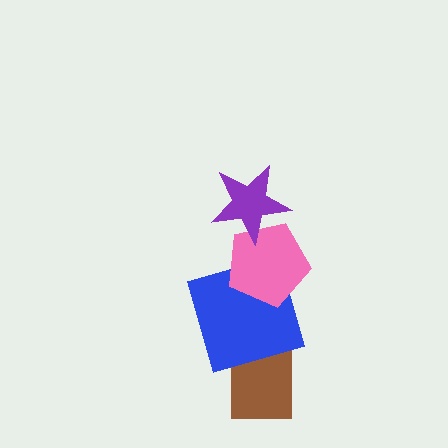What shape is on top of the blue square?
The pink pentagon is on top of the blue square.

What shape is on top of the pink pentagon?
The purple star is on top of the pink pentagon.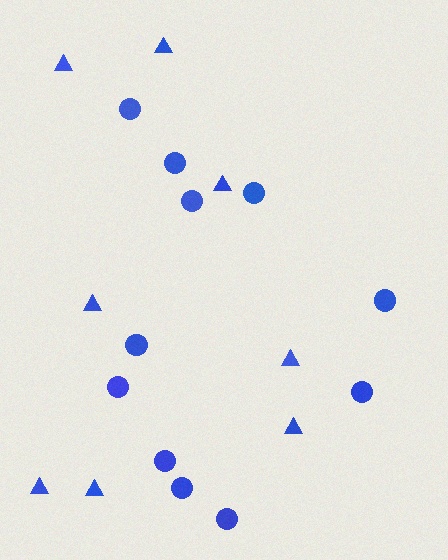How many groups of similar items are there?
There are 2 groups: one group of circles (11) and one group of triangles (8).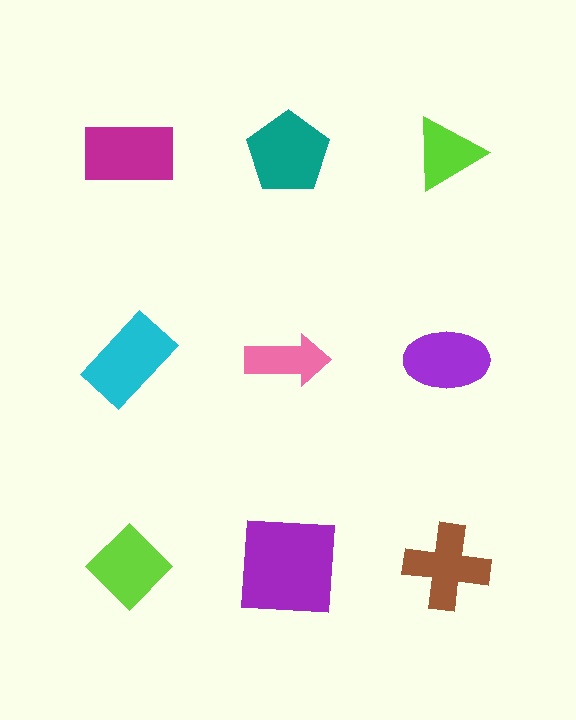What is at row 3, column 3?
A brown cross.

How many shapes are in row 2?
3 shapes.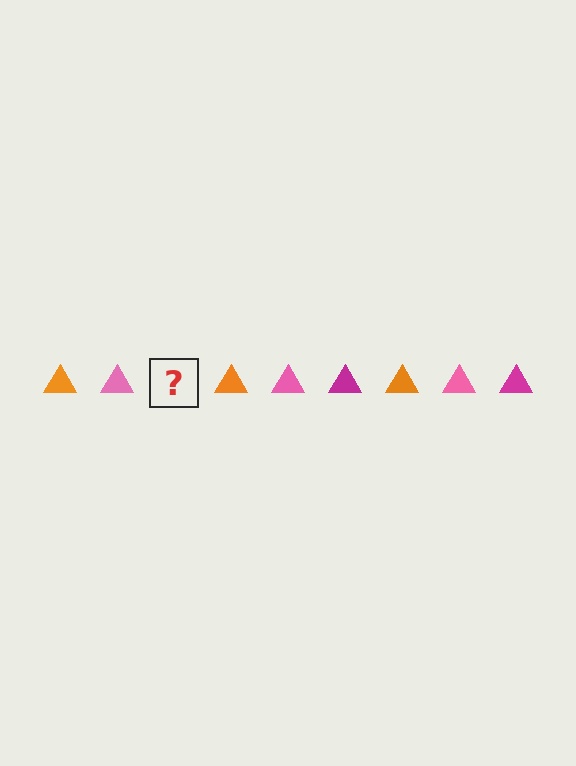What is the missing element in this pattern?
The missing element is a magenta triangle.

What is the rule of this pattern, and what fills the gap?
The rule is that the pattern cycles through orange, pink, magenta triangles. The gap should be filled with a magenta triangle.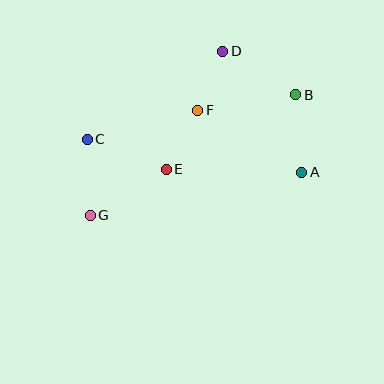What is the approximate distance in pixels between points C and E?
The distance between C and E is approximately 84 pixels.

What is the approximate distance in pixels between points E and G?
The distance between E and G is approximately 89 pixels.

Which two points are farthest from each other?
Points B and G are farthest from each other.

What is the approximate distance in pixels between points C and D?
The distance between C and D is approximately 162 pixels.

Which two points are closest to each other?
Points D and F are closest to each other.